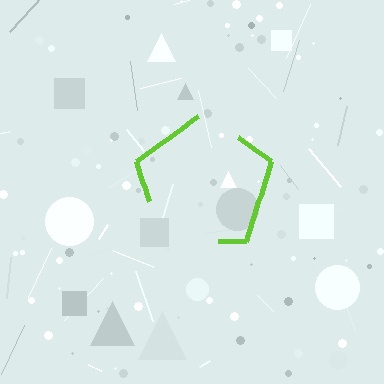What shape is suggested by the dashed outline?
The dashed outline suggests a pentagon.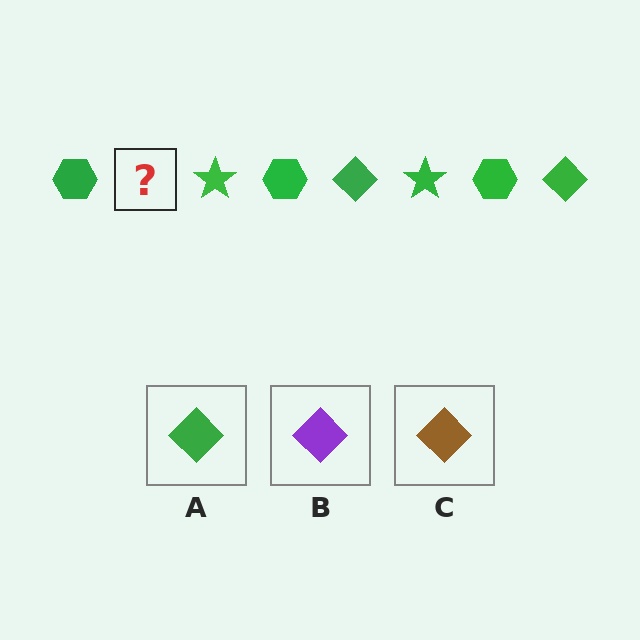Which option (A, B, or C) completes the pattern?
A.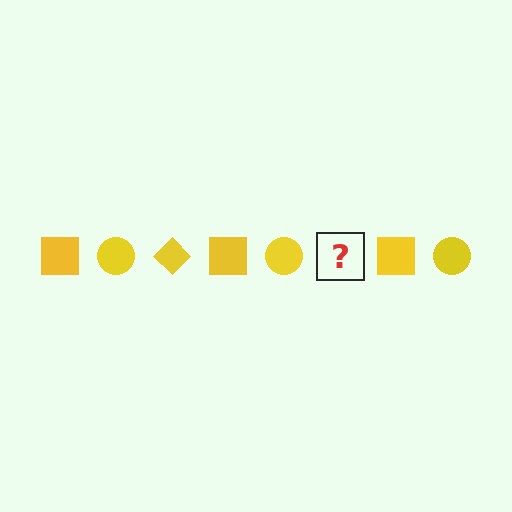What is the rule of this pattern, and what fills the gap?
The rule is that the pattern cycles through square, circle, diamond shapes in yellow. The gap should be filled with a yellow diamond.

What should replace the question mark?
The question mark should be replaced with a yellow diamond.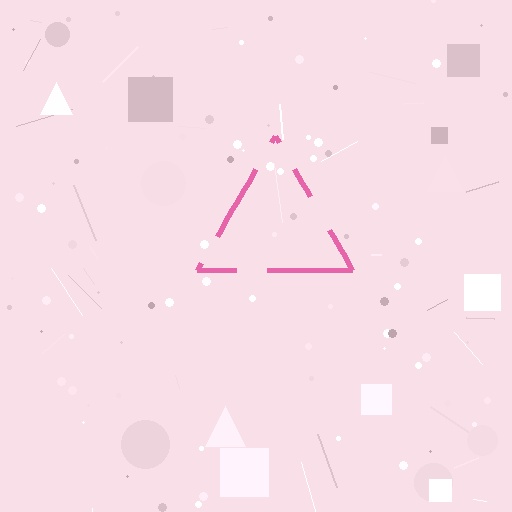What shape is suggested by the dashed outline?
The dashed outline suggests a triangle.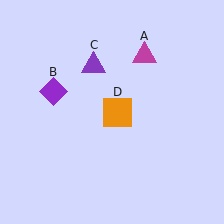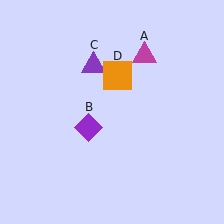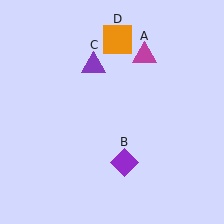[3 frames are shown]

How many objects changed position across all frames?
2 objects changed position: purple diamond (object B), orange square (object D).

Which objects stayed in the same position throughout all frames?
Magenta triangle (object A) and purple triangle (object C) remained stationary.